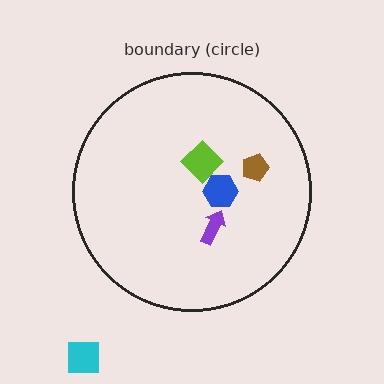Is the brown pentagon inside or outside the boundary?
Inside.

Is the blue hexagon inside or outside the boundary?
Inside.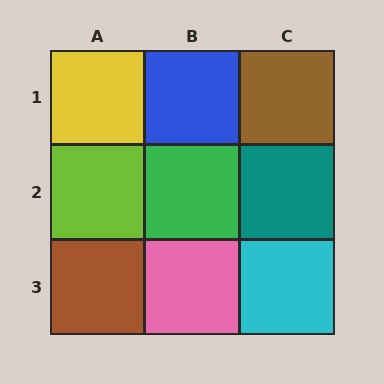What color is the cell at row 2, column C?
Teal.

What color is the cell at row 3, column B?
Pink.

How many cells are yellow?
1 cell is yellow.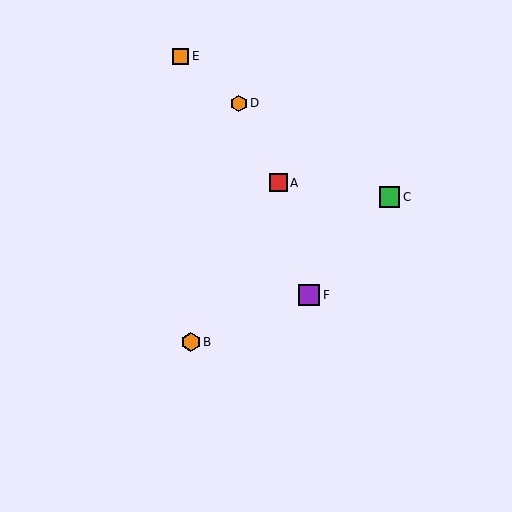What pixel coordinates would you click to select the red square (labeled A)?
Click at (278, 183) to select the red square A.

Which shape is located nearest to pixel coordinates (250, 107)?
The orange hexagon (labeled D) at (239, 103) is nearest to that location.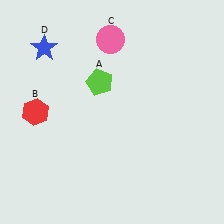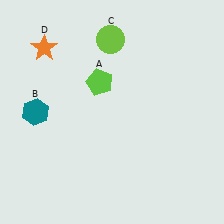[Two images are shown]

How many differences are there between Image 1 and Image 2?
There are 3 differences between the two images.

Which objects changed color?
B changed from red to teal. C changed from pink to lime. D changed from blue to orange.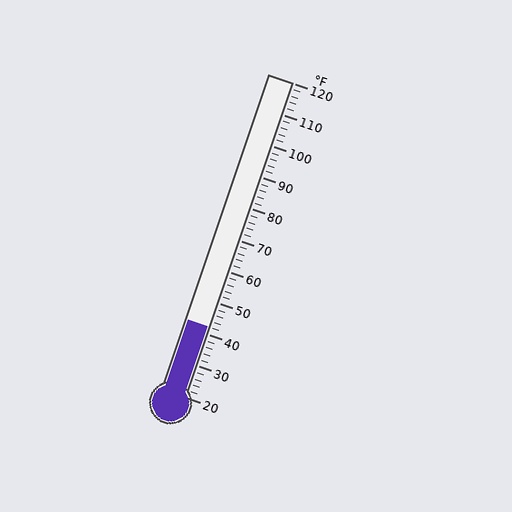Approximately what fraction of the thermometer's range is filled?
The thermometer is filled to approximately 20% of its range.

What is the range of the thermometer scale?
The thermometer scale ranges from 20°F to 120°F.